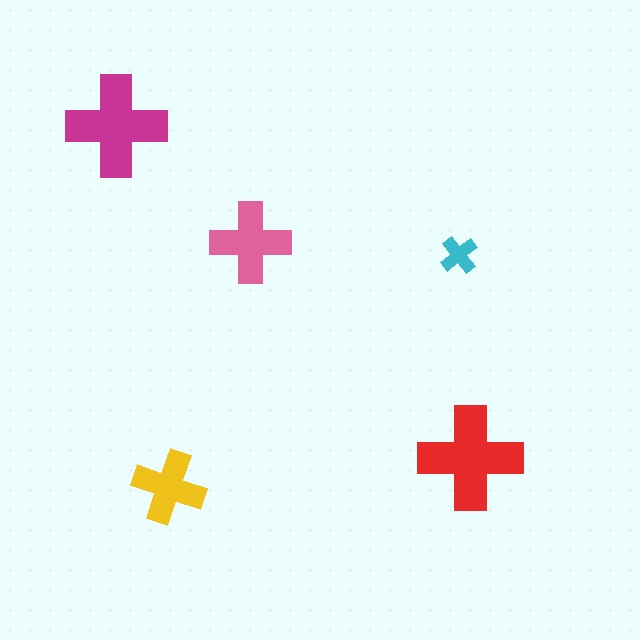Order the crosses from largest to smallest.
the red one, the magenta one, the pink one, the yellow one, the cyan one.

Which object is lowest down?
The yellow cross is bottommost.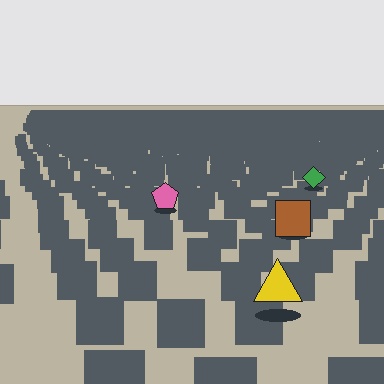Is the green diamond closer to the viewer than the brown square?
No. The brown square is closer — you can tell from the texture gradient: the ground texture is coarser near it.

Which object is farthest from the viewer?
The green diamond is farthest from the viewer. It appears smaller and the ground texture around it is denser.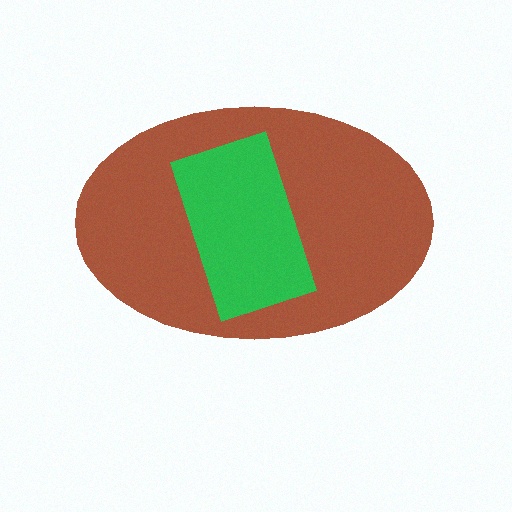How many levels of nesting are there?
2.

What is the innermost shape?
The green rectangle.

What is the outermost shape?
The brown ellipse.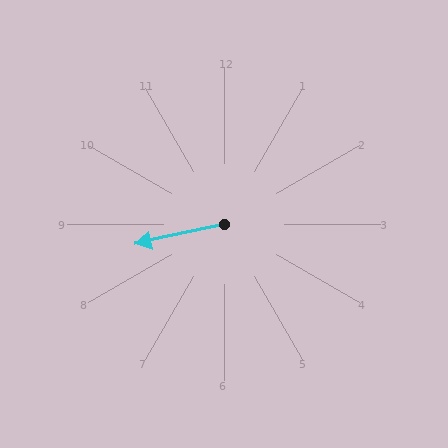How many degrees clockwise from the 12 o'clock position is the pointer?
Approximately 258 degrees.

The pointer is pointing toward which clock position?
Roughly 9 o'clock.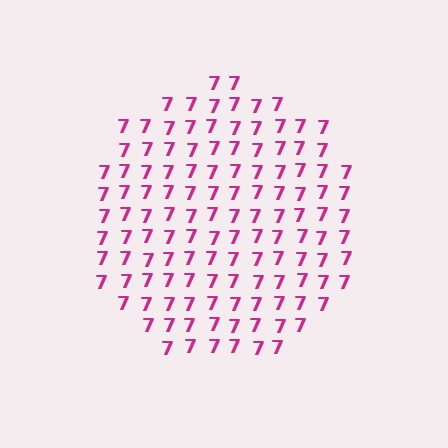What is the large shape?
The large shape is a circle.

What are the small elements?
The small elements are digit 7's.